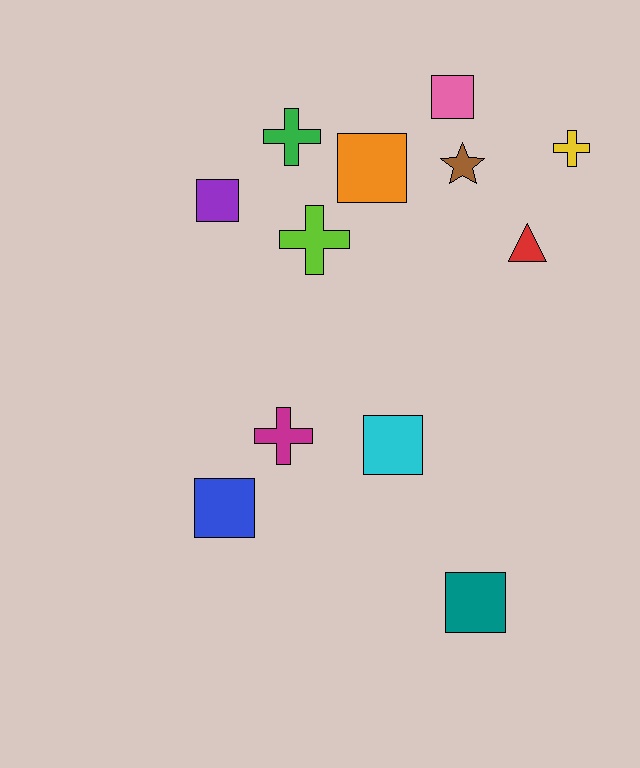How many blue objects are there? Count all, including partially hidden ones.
There is 1 blue object.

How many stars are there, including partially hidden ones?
There is 1 star.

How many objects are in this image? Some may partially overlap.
There are 12 objects.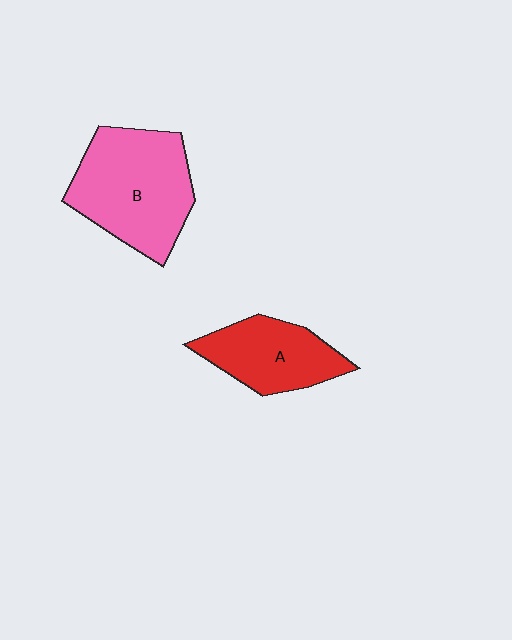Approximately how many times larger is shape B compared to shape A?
Approximately 1.5 times.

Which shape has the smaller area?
Shape A (red).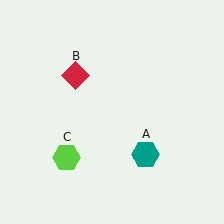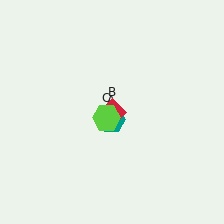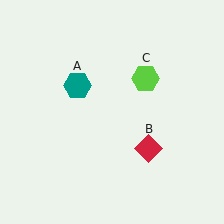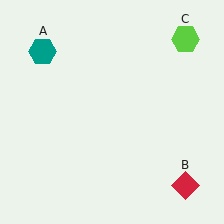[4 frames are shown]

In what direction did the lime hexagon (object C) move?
The lime hexagon (object C) moved up and to the right.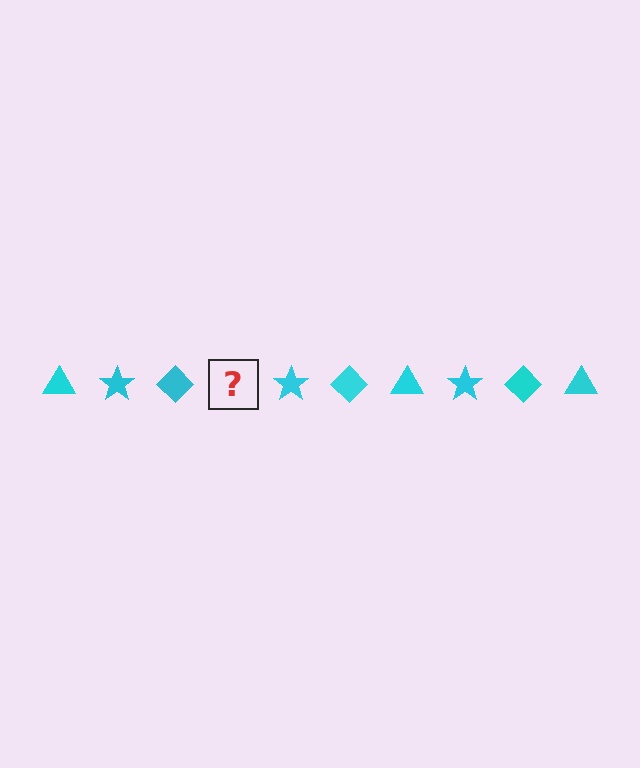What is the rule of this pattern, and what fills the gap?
The rule is that the pattern cycles through triangle, star, diamond shapes in cyan. The gap should be filled with a cyan triangle.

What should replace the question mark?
The question mark should be replaced with a cyan triangle.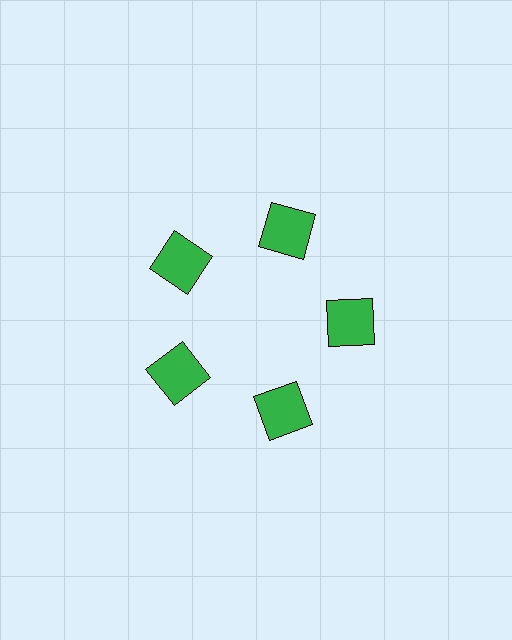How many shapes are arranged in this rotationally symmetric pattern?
There are 5 shapes, arranged in 5 groups of 1.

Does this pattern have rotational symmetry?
Yes, this pattern has 5-fold rotational symmetry. It looks the same after rotating 72 degrees around the center.